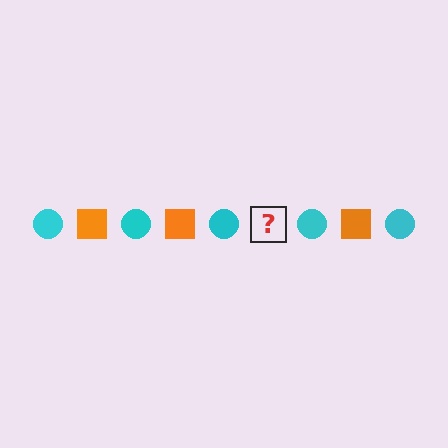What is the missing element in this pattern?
The missing element is an orange square.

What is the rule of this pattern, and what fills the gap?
The rule is that the pattern alternates between cyan circle and orange square. The gap should be filled with an orange square.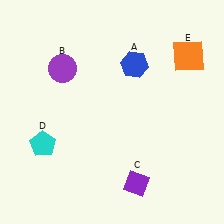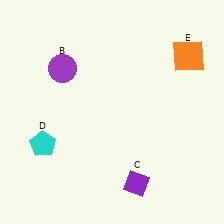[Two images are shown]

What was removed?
The blue hexagon (A) was removed in Image 2.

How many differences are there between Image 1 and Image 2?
There is 1 difference between the two images.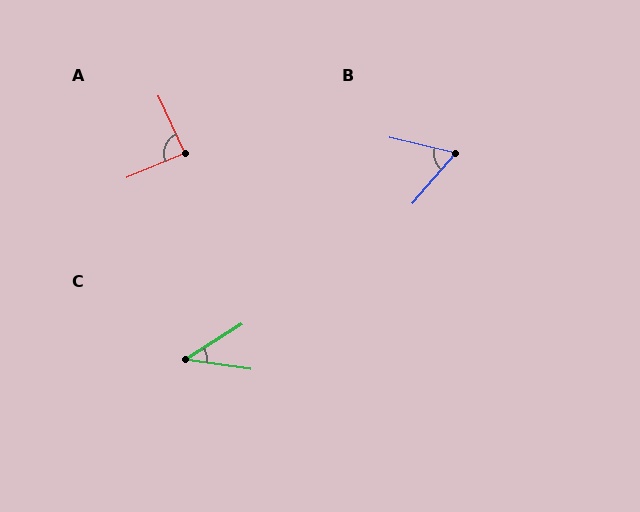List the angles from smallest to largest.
C (40°), B (62°), A (88°).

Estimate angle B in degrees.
Approximately 62 degrees.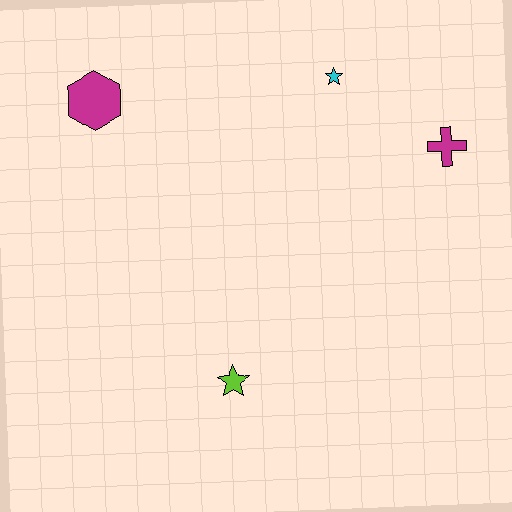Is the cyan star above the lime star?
Yes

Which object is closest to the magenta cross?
The cyan star is closest to the magenta cross.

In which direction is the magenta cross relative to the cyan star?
The magenta cross is to the right of the cyan star.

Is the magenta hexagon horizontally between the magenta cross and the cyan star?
No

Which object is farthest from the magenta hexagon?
The magenta cross is farthest from the magenta hexagon.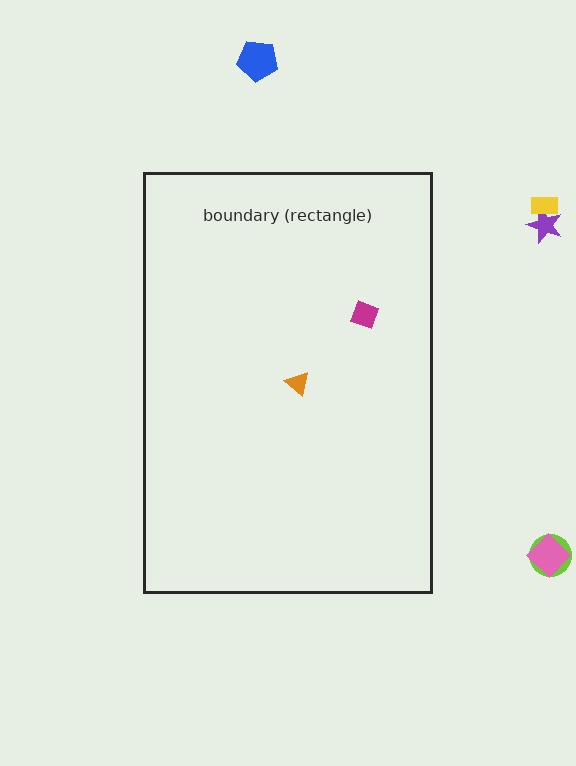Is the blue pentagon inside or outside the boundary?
Outside.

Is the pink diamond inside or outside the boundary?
Outside.